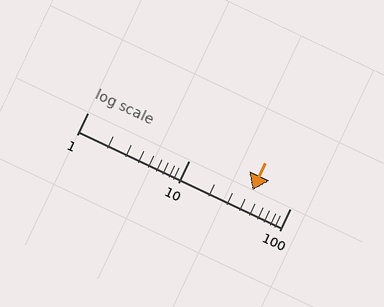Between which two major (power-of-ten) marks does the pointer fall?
The pointer is between 10 and 100.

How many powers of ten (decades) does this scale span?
The scale spans 2 decades, from 1 to 100.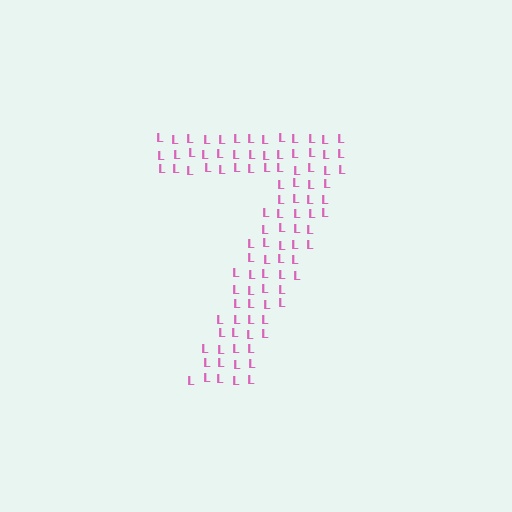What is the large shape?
The large shape is the digit 7.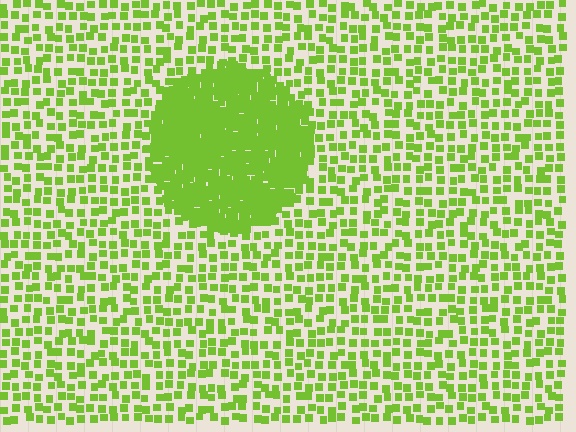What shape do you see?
I see a circle.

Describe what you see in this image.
The image contains small lime elements arranged at two different densities. A circle-shaped region is visible where the elements are more densely packed than the surrounding area.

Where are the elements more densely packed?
The elements are more densely packed inside the circle boundary.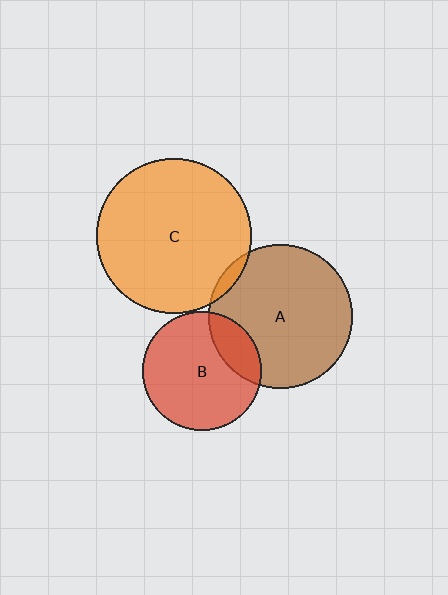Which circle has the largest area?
Circle C (orange).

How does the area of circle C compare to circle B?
Approximately 1.7 times.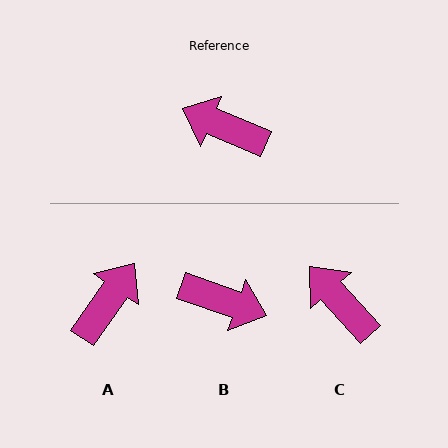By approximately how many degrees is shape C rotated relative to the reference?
Approximately 25 degrees clockwise.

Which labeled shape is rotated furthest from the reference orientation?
B, about 176 degrees away.